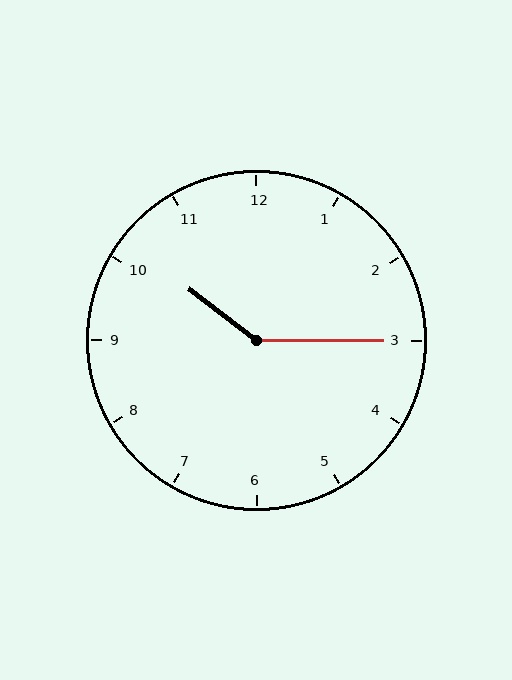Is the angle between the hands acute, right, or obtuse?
It is obtuse.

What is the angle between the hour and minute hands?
Approximately 142 degrees.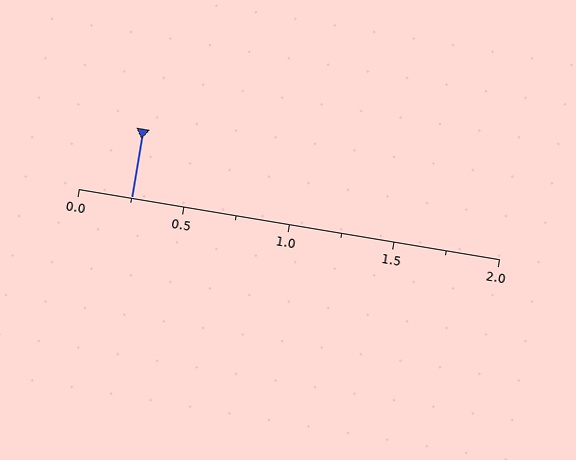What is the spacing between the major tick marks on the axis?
The major ticks are spaced 0.5 apart.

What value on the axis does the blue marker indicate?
The marker indicates approximately 0.25.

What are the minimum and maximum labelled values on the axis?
The axis runs from 0.0 to 2.0.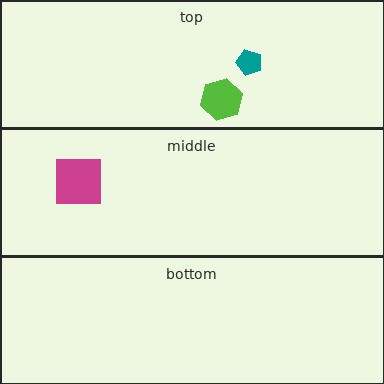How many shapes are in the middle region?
1.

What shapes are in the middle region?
The magenta square.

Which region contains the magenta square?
The middle region.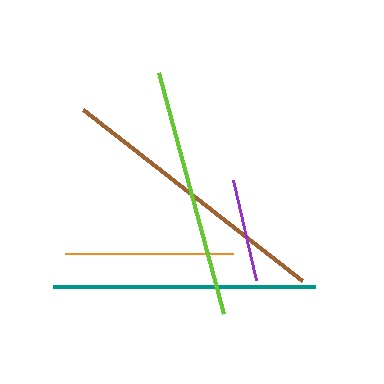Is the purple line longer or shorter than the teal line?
The teal line is longer than the purple line.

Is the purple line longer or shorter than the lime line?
The lime line is longer than the purple line.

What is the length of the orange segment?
The orange segment is approximately 168 pixels long.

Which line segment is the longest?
The brown line is the longest at approximately 277 pixels.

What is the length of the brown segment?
The brown segment is approximately 277 pixels long.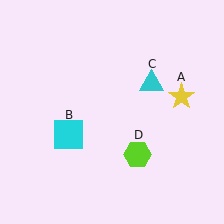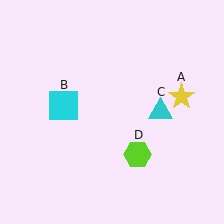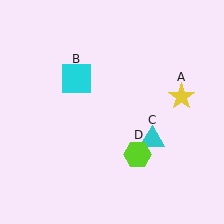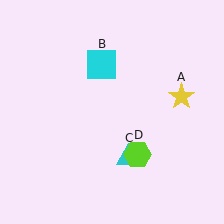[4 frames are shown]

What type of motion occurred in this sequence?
The cyan square (object B), cyan triangle (object C) rotated clockwise around the center of the scene.